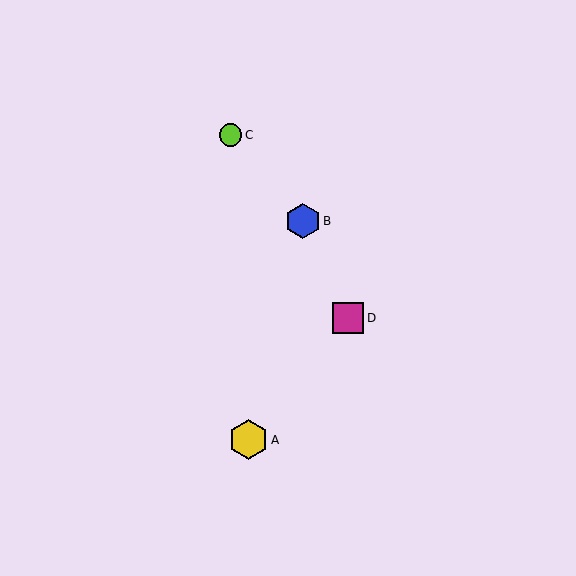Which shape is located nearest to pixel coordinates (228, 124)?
The lime circle (labeled C) at (230, 135) is nearest to that location.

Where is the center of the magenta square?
The center of the magenta square is at (348, 318).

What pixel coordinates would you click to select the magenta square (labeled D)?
Click at (348, 318) to select the magenta square D.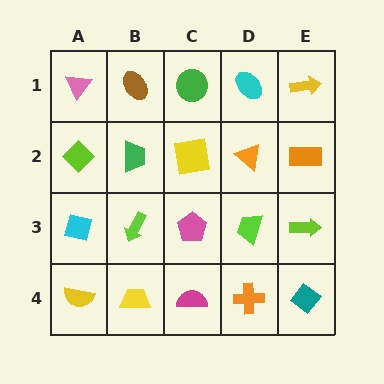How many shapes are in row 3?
5 shapes.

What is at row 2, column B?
A green trapezoid.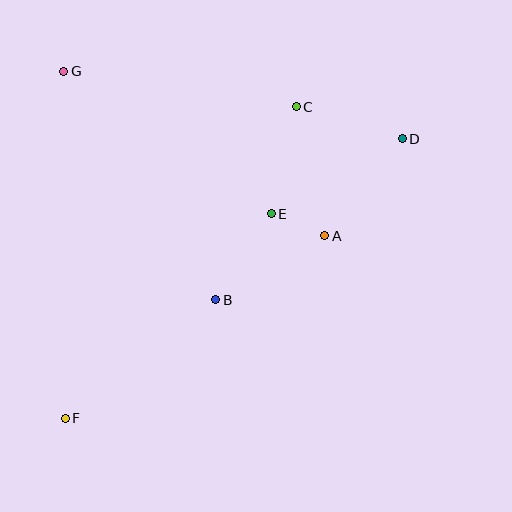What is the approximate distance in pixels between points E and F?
The distance between E and F is approximately 290 pixels.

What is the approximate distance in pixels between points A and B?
The distance between A and B is approximately 127 pixels.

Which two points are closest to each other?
Points A and E are closest to each other.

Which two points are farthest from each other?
Points D and F are farthest from each other.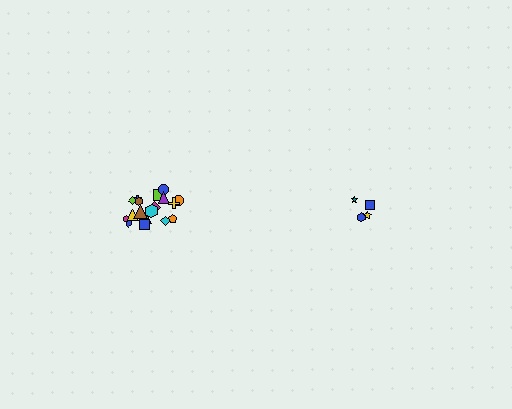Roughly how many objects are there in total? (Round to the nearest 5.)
Roughly 20 objects in total.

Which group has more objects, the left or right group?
The left group.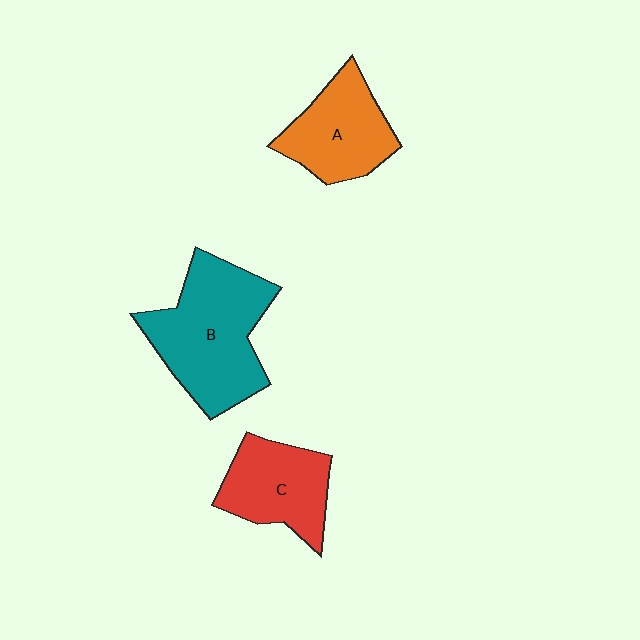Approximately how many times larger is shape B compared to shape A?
Approximately 1.5 times.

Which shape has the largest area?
Shape B (teal).